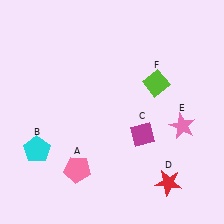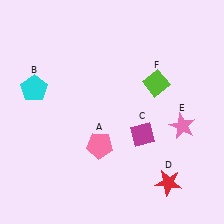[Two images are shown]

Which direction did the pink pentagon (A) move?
The pink pentagon (A) moved up.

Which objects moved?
The objects that moved are: the pink pentagon (A), the cyan pentagon (B).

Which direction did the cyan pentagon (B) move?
The cyan pentagon (B) moved up.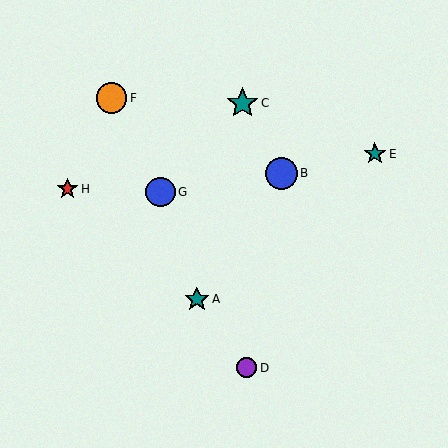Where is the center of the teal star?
The center of the teal star is at (242, 103).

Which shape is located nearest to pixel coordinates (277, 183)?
The blue circle (labeled B) at (281, 173) is nearest to that location.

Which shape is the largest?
The blue circle (labeled B) is the largest.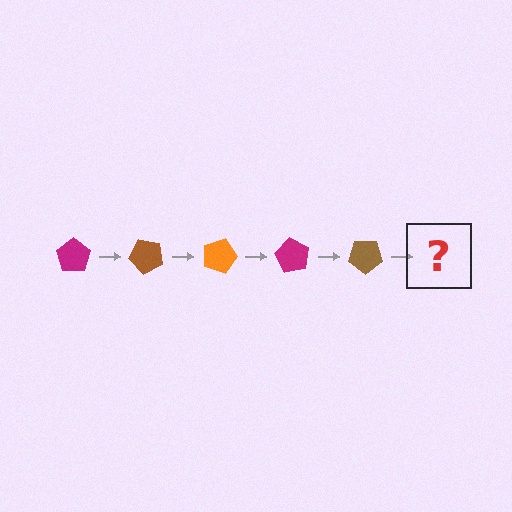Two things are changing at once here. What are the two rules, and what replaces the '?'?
The two rules are that it rotates 45 degrees each step and the color cycles through magenta, brown, and orange. The '?' should be an orange pentagon, rotated 225 degrees from the start.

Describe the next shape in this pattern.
It should be an orange pentagon, rotated 225 degrees from the start.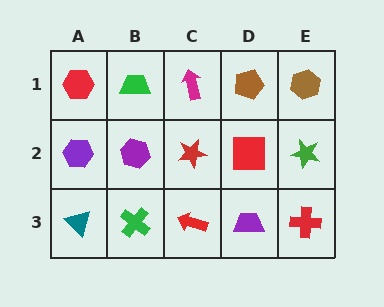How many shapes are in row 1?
5 shapes.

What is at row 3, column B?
A green cross.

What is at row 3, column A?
A teal triangle.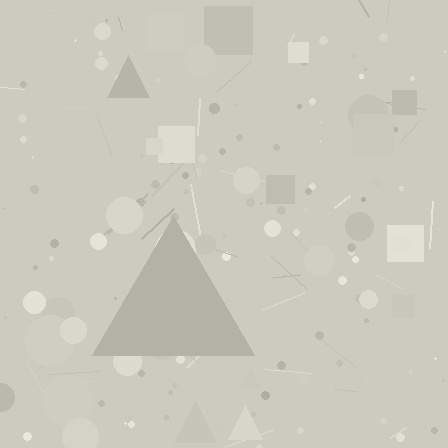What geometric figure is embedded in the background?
A triangle is embedded in the background.